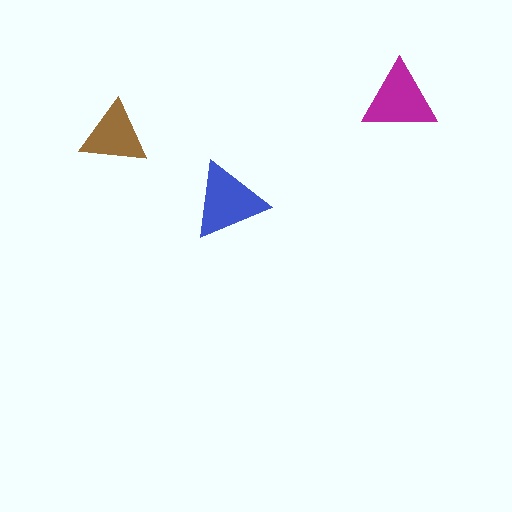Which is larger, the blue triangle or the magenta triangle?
The blue one.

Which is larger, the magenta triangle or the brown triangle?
The magenta one.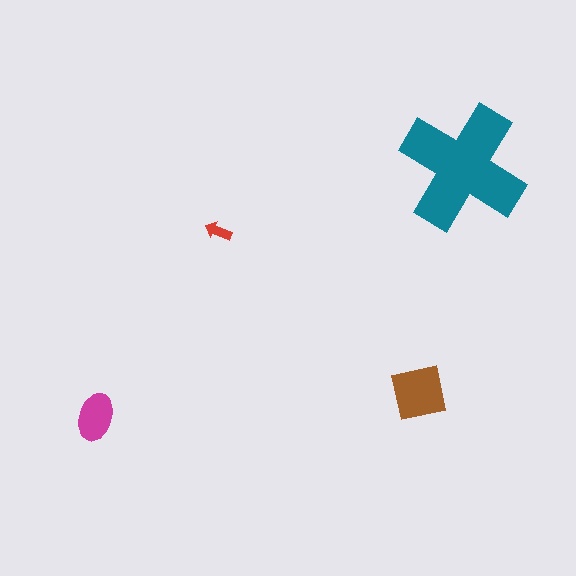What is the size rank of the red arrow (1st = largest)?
4th.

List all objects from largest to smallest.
The teal cross, the brown square, the magenta ellipse, the red arrow.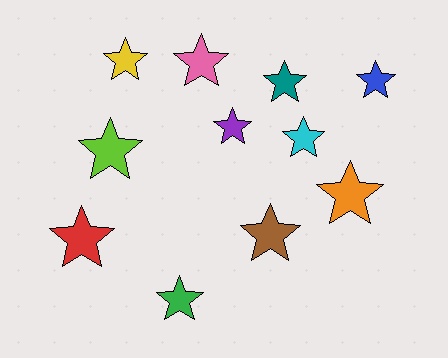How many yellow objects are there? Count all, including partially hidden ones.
There is 1 yellow object.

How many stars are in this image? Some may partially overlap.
There are 11 stars.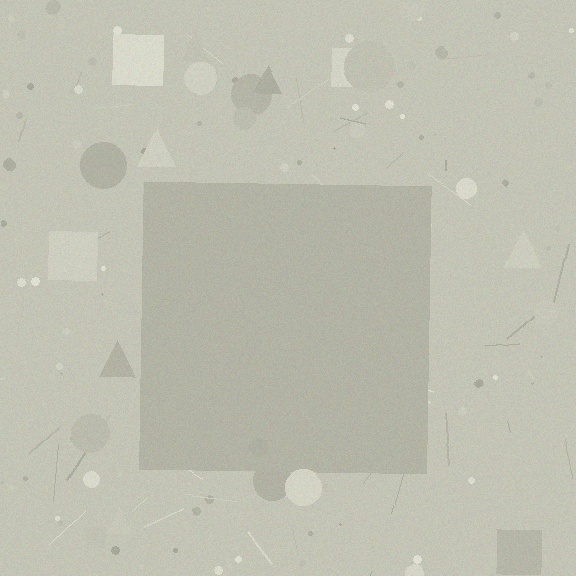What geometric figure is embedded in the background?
A square is embedded in the background.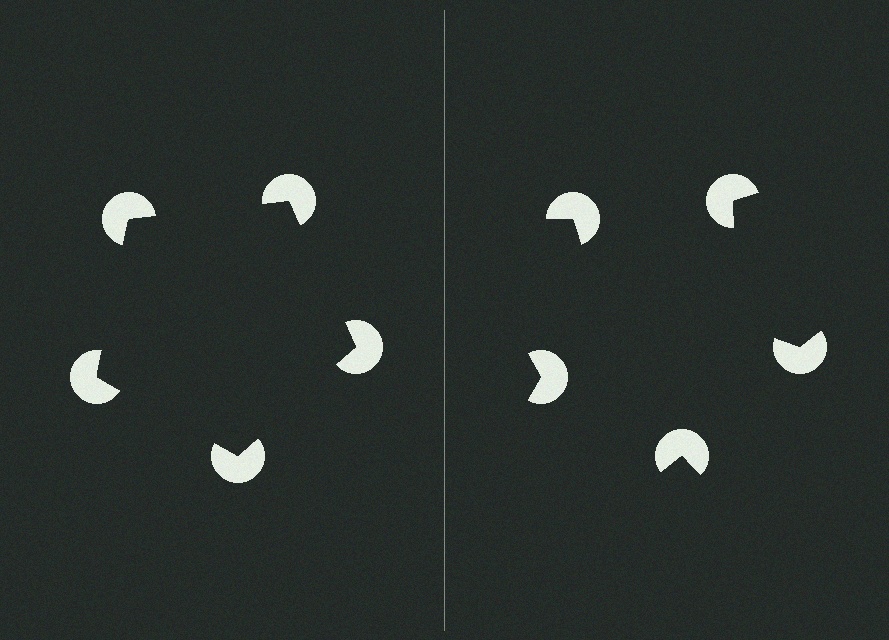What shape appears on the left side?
An illusory pentagon.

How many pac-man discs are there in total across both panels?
10 — 5 on each side.